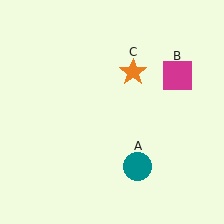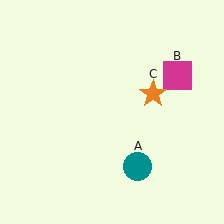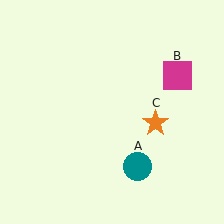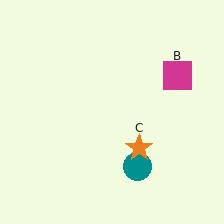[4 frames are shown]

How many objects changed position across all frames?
1 object changed position: orange star (object C).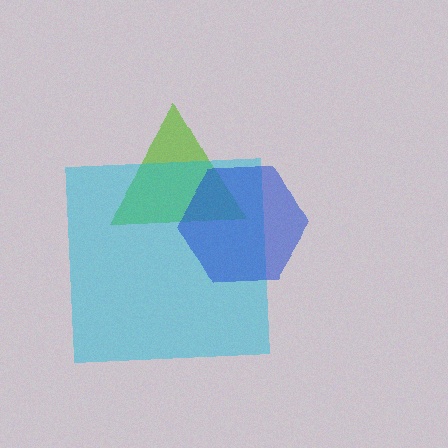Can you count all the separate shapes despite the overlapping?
Yes, there are 3 separate shapes.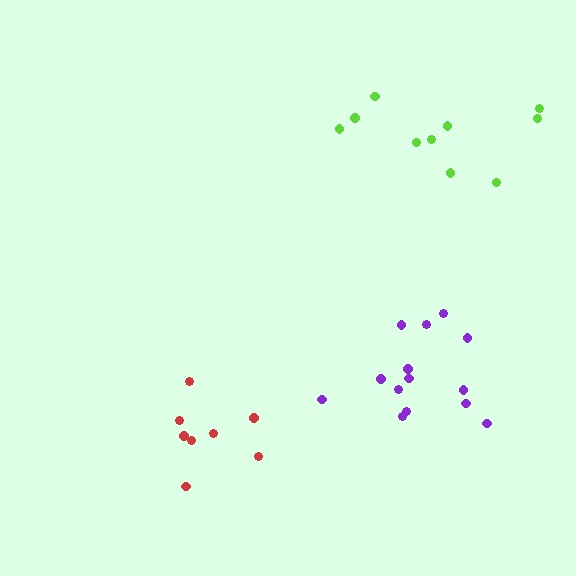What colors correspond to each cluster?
The clusters are colored: purple, lime, red.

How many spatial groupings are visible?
There are 3 spatial groupings.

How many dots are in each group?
Group 1: 14 dots, Group 2: 10 dots, Group 3: 8 dots (32 total).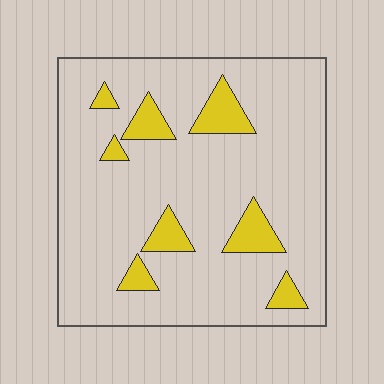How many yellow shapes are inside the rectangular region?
8.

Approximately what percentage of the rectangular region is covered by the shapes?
Approximately 15%.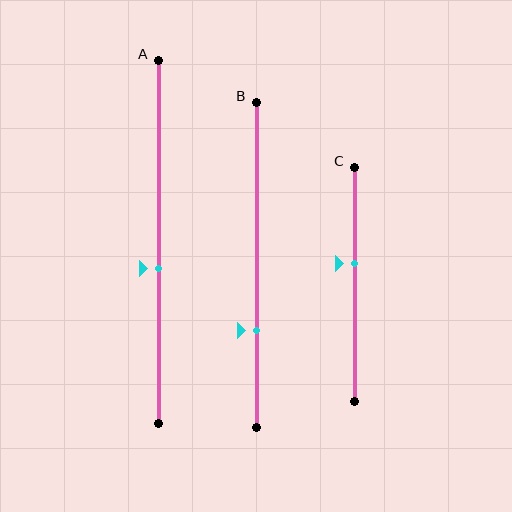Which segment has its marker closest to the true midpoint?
Segment A has its marker closest to the true midpoint.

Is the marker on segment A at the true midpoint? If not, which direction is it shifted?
No, the marker on segment A is shifted downward by about 7% of the segment length.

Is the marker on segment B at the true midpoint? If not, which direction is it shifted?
No, the marker on segment B is shifted downward by about 20% of the segment length.